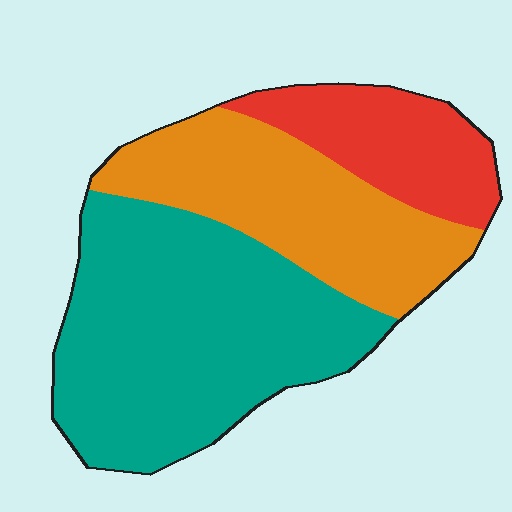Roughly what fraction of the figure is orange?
Orange covers 31% of the figure.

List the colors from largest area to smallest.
From largest to smallest: teal, orange, red.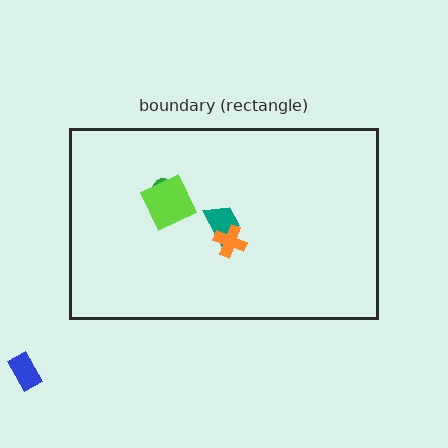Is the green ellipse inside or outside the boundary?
Inside.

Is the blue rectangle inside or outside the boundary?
Outside.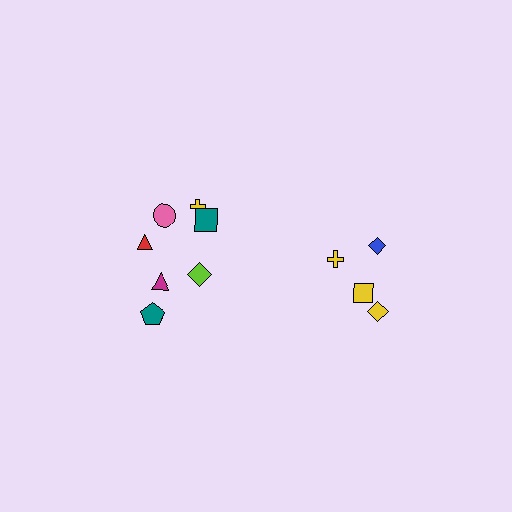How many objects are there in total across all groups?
There are 11 objects.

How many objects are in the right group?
There are 4 objects.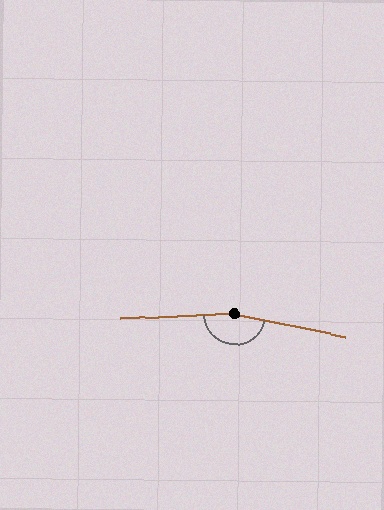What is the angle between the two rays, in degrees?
Approximately 166 degrees.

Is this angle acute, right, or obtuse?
It is obtuse.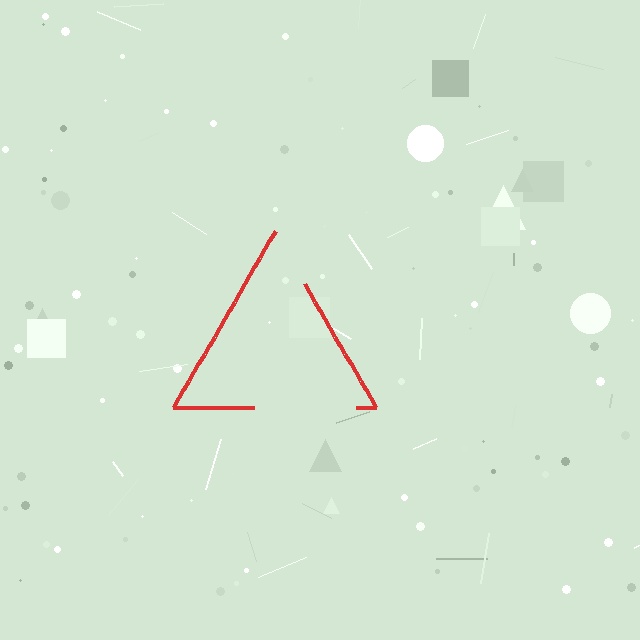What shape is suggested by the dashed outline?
The dashed outline suggests a triangle.